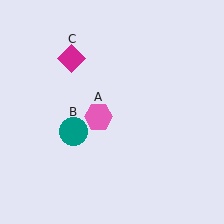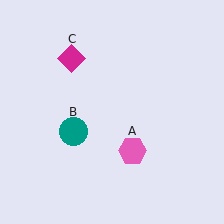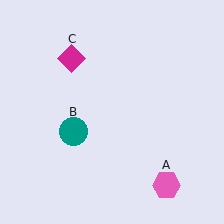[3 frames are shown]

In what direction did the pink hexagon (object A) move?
The pink hexagon (object A) moved down and to the right.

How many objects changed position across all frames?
1 object changed position: pink hexagon (object A).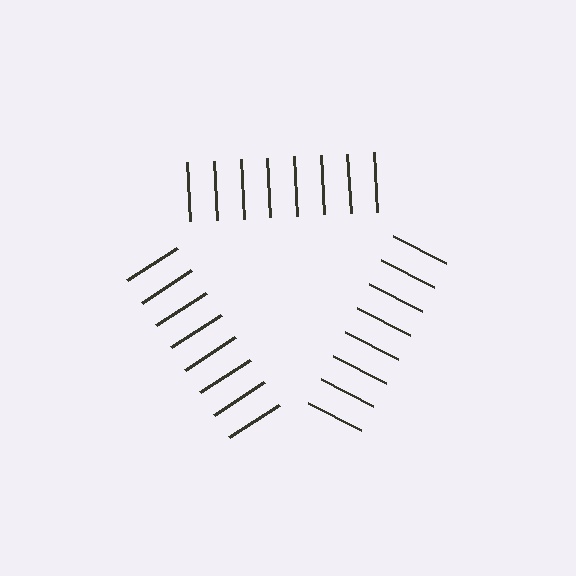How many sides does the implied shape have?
3 sides — the line-ends trace a triangle.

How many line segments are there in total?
24 — 8 along each of the 3 edges.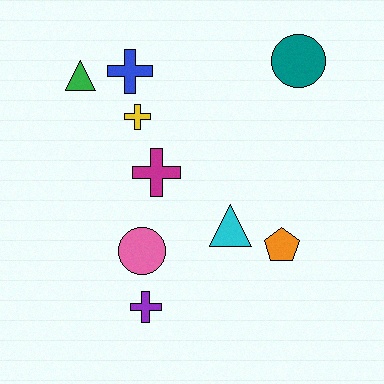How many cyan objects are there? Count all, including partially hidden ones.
There is 1 cyan object.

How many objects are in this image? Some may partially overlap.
There are 9 objects.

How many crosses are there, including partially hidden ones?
There are 4 crosses.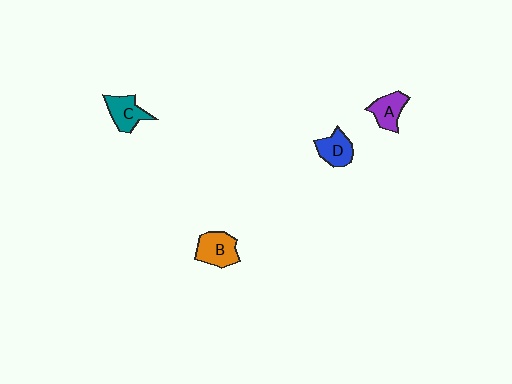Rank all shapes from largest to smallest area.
From largest to smallest: B (orange), C (teal), A (purple), D (blue).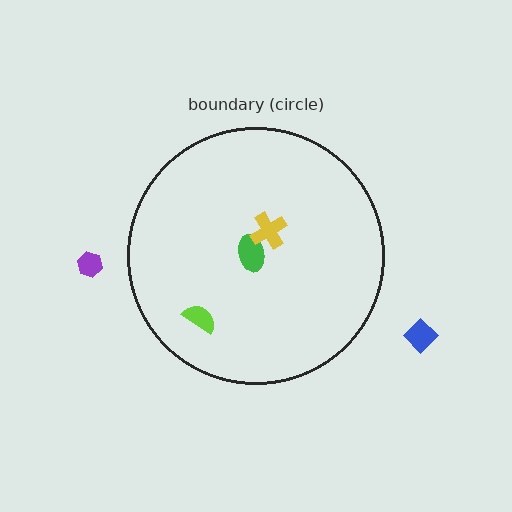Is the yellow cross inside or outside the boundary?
Inside.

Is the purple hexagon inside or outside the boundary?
Outside.